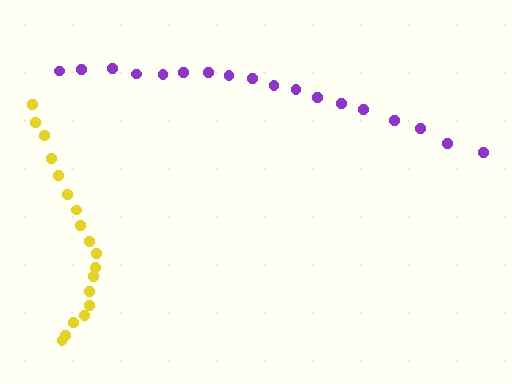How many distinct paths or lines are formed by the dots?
There are 2 distinct paths.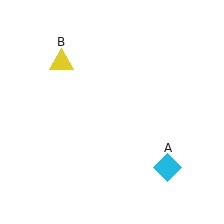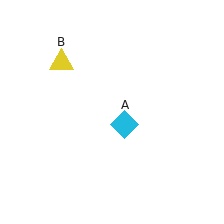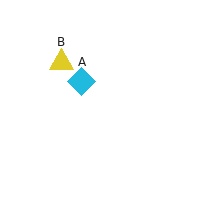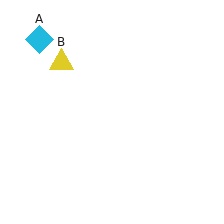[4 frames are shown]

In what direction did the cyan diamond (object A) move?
The cyan diamond (object A) moved up and to the left.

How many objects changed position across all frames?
1 object changed position: cyan diamond (object A).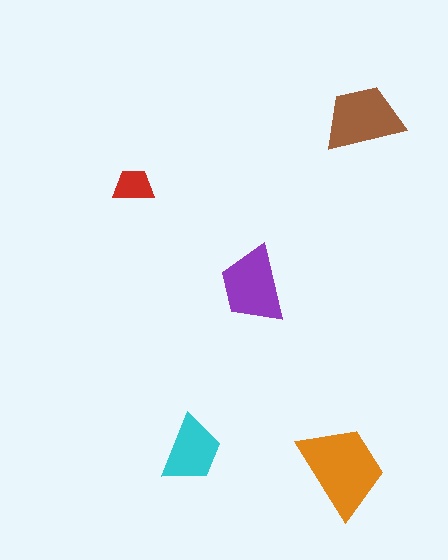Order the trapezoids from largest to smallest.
the orange one, the brown one, the purple one, the cyan one, the red one.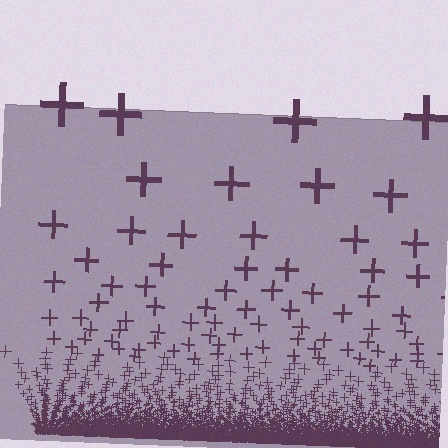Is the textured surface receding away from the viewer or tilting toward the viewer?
The surface appears to tilt toward the viewer. Texture elements get larger and sparser toward the top.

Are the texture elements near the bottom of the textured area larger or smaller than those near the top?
Smaller. The gradient is inverted — elements near the bottom are smaller and denser.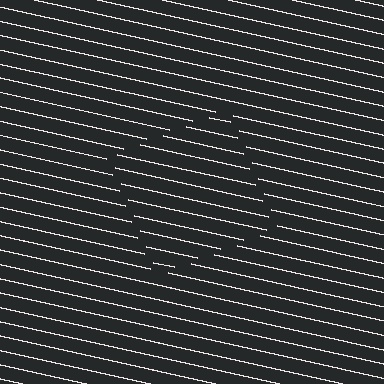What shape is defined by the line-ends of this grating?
An illusory square. The interior of the shape contains the same grating, shifted by half a period — the contour is defined by the phase discontinuity where line-ends from the inner and outer gratings abut.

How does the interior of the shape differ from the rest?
The interior of the shape contains the same grating, shifted by half a period — the contour is defined by the phase discontinuity where line-ends from the inner and outer gratings abut.